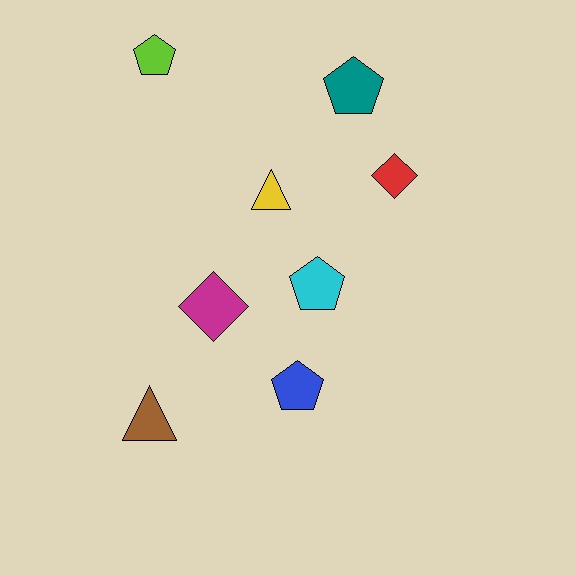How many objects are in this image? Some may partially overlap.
There are 8 objects.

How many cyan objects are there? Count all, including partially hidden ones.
There is 1 cyan object.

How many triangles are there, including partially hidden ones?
There are 2 triangles.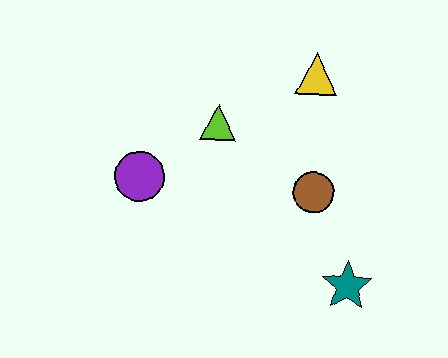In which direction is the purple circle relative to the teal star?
The purple circle is to the left of the teal star.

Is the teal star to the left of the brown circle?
No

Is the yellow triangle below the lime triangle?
No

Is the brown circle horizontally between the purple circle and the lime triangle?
No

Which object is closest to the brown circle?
The teal star is closest to the brown circle.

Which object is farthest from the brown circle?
The purple circle is farthest from the brown circle.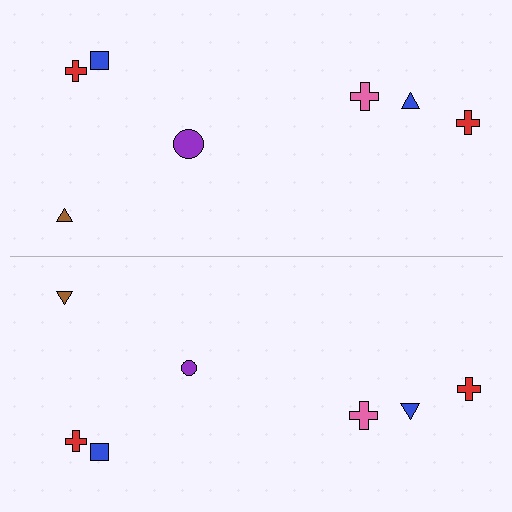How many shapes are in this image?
There are 14 shapes in this image.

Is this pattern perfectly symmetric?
No, the pattern is not perfectly symmetric. The purple circle on the bottom side has a different size than its mirror counterpart.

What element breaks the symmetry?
The purple circle on the bottom side has a different size than its mirror counterpart.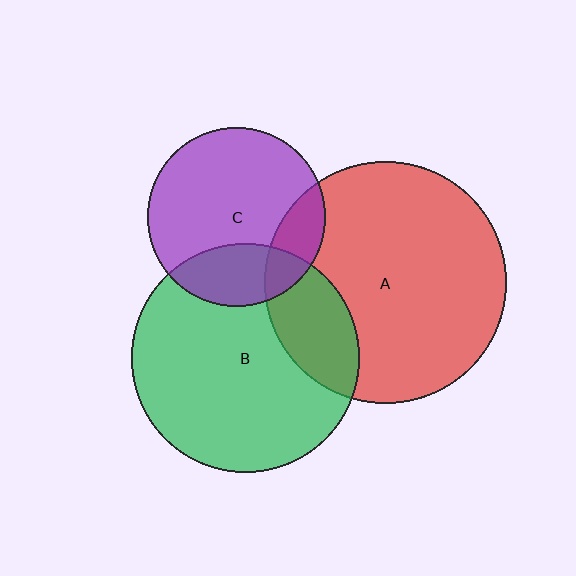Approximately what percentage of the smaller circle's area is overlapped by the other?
Approximately 25%.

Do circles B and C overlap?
Yes.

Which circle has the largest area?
Circle A (red).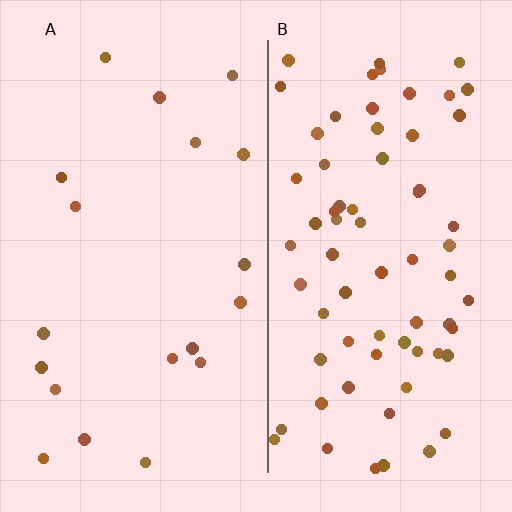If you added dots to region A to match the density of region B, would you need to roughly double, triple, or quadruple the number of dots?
Approximately quadruple.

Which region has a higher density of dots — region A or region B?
B (the right).